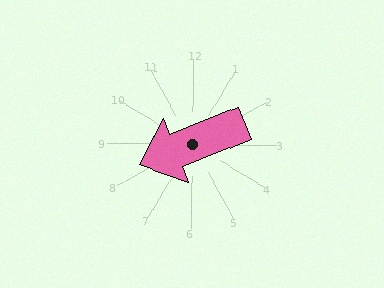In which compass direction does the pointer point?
West.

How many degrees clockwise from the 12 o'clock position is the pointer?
Approximately 248 degrees.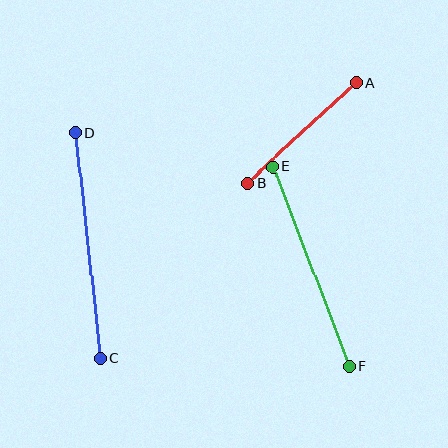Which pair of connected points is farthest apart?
Points C and D are farthest apart.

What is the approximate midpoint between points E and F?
The midpoint is at approximately (311, 267) pixels.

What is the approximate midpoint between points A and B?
The midpoint is at approximately (302, 133) pixels.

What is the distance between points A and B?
The distance is approximately 148 pixels.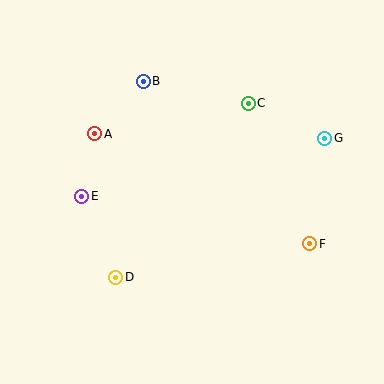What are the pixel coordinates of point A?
Point A is at (95, 134).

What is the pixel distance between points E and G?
The distance between E and G is 250 pixels.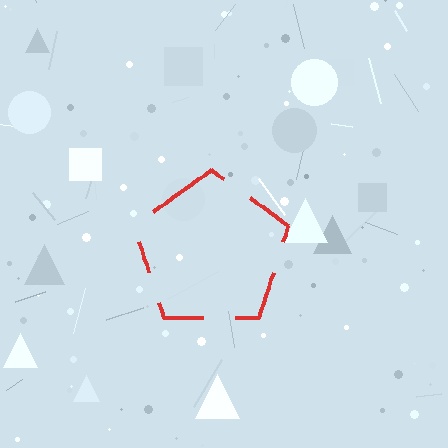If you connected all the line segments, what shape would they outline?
They would outline a pentagon.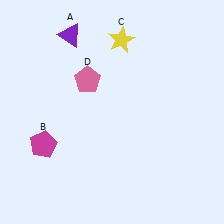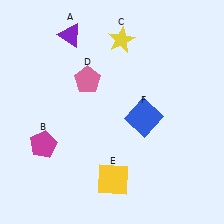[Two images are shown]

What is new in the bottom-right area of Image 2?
A yellow square (E) was added in the bottom-right area of Image 2.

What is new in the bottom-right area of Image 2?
A blue square (F) was added in the bottom-right area of Image 2.